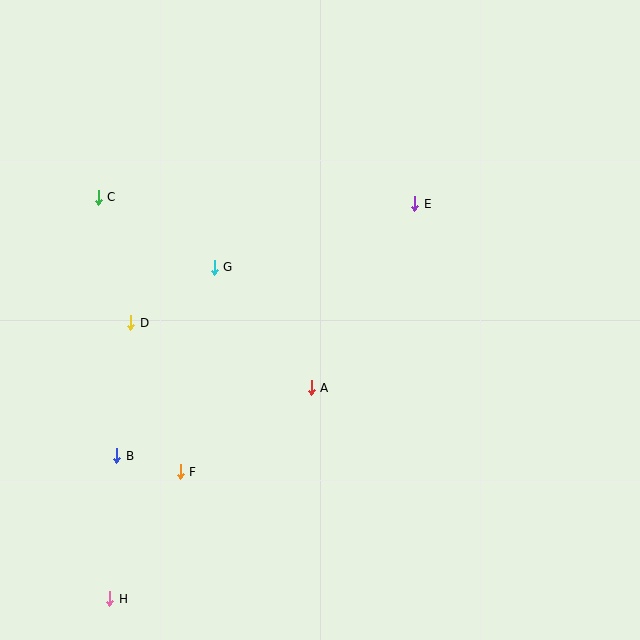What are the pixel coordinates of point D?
Point D is at (131, 323).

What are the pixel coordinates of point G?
Point G is at (214, 267).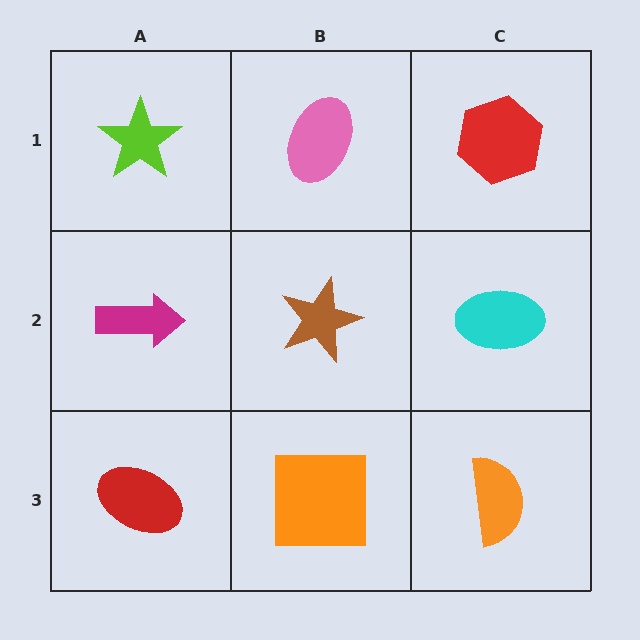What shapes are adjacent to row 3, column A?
A magenta arrow (row 2, column A), an orange square (row 3, column B).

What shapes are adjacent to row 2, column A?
A lime star (row 1, column A), a red ellipse (row 3, column A), a brown star (row 2, column B).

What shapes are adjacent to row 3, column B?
A brown star (row 2, column B), a red ellipse (row 3, column A), an orange semicircle (row 3, column C).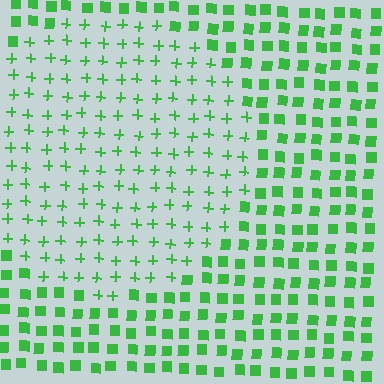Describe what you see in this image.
The image is filled with small green elements arranged in a uniform grid. A circle-shaped region contains plus signs, while the surrounding area contains squares. The boundary is defined purely by the change in element shape.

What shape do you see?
I see a circle.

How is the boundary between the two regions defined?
The boundary is defined by a change in element shape: plus signs inside vs. squares outside. All elements share the same color and spacing.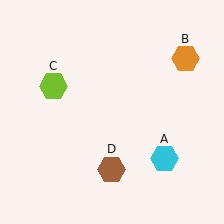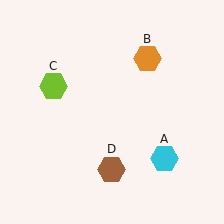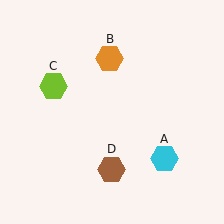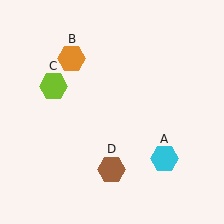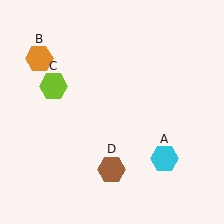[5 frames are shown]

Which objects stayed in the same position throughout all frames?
Cyan hexagon (object A) and lime hexagon (object C) and brown hexagon (object D) remained stationary.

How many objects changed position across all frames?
1 object changed position: orange hexagon (object B).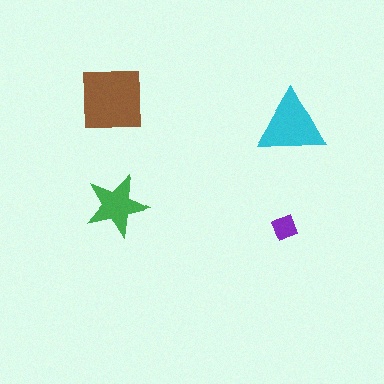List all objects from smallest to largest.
The purple diamond, the green star, the cyan triangle, the brown square.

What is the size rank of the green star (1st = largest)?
3rd.